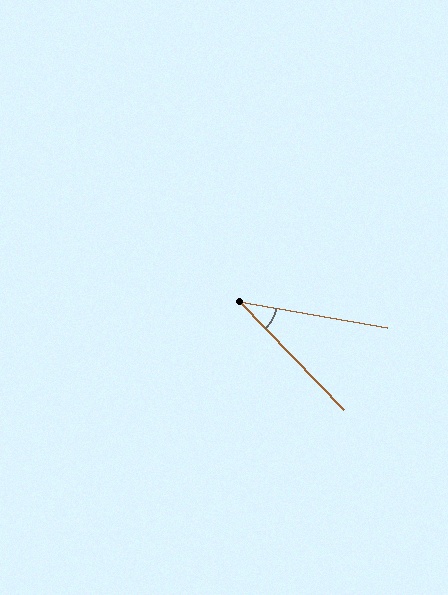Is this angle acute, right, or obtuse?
It is acute.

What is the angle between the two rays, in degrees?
Approximately 36 degrees.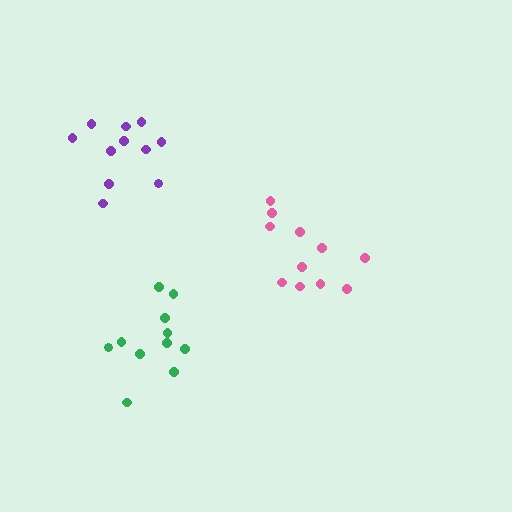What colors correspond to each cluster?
The clusters are colored: pink, green, purple.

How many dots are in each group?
Group 1: 11 dots, Group 2: 11 dots, Group 3: 11 dots (33 total).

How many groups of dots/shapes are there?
There are 3 groups.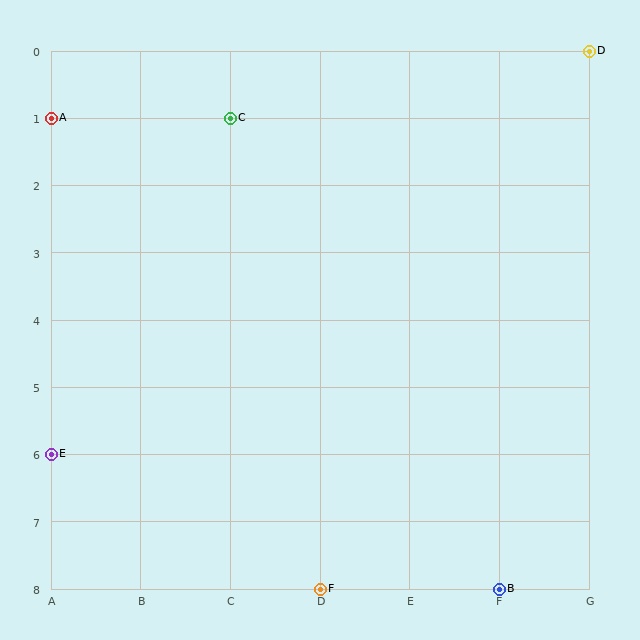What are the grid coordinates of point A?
Point A is at grid coordinates (A, 1).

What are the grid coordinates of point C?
Point C is at grid coordinates (C, 1).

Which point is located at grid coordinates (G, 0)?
Point D is at (G, 0).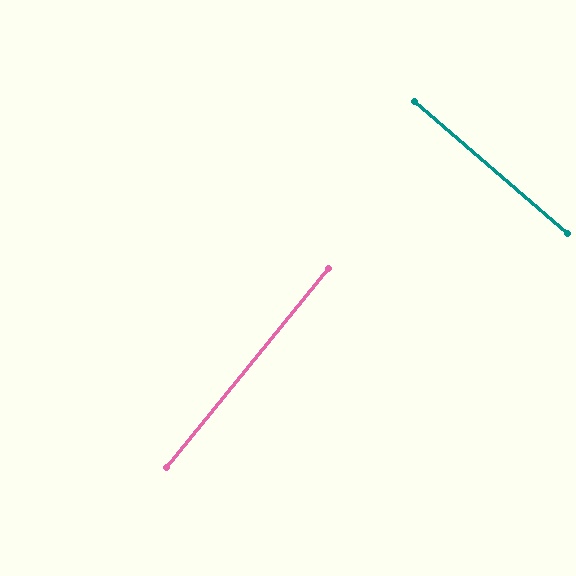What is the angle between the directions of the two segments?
Approximately 88 degrees.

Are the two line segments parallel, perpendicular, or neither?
Perpendicular — they meet at approximately 88°.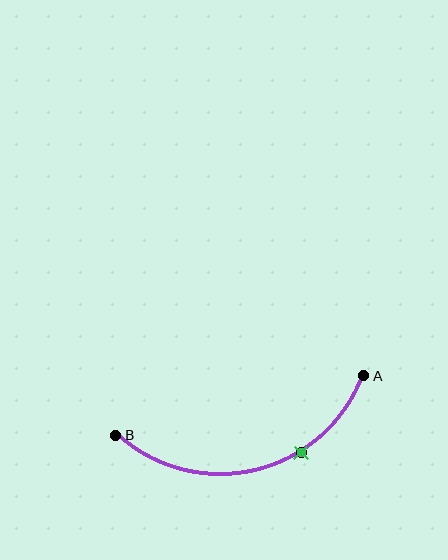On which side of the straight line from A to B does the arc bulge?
The arc bulges below the straight line connecting A and B.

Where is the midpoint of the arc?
The arc midpoint is the point on the curve farthest from the straight line joining A and B. It sits below that line.